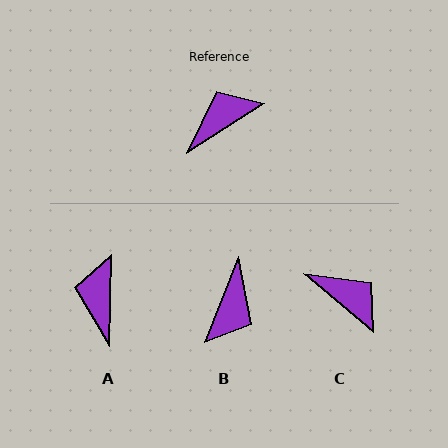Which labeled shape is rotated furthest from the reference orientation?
B, about 144 degrees away.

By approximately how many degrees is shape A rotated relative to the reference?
Approximately 57 degrees counter-clockwise.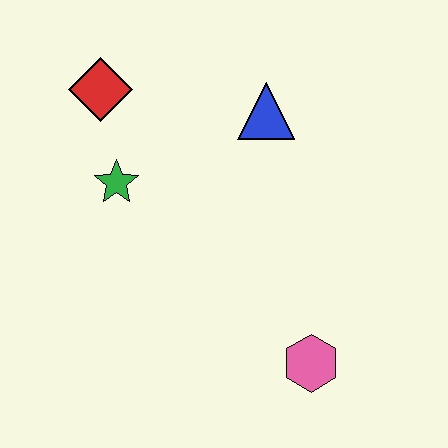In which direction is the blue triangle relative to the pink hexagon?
The blue triangle is above the pink hexagon.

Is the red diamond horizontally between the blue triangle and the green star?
No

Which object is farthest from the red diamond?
The pink hexagon is farthest from the red diamond.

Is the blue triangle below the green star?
No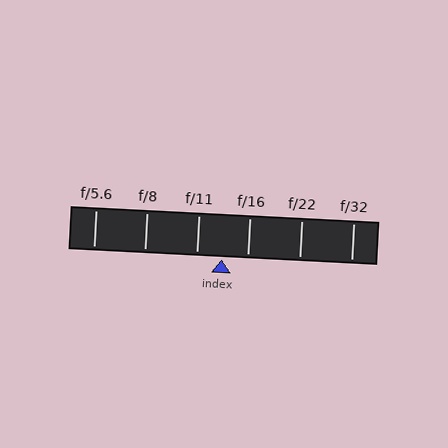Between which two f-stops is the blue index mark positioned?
The index mark is between f/11 and f/16.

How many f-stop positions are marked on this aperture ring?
There are 6 f-stop positions marked.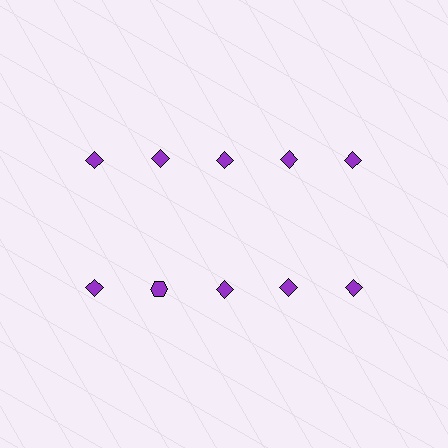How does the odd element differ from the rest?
It has a different shape: hexagon instead of diamond.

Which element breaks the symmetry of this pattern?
The purple hexagon in the second row, second from left column breaks the symmetry. All other shapes are purple diamonds.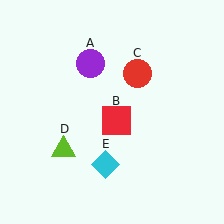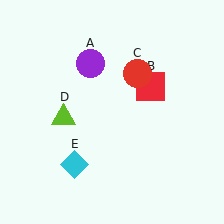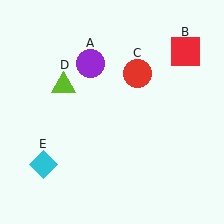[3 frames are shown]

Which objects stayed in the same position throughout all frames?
Purple circle (object A) and red circle (object C) remained stationary.